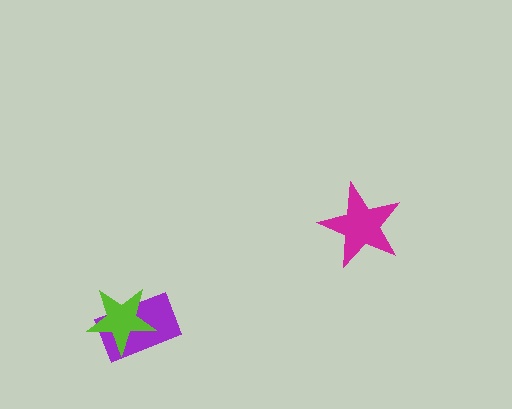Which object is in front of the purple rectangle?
The lime star is in front of the purple rectangle.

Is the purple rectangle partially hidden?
Yes, it is partially covered by another shape.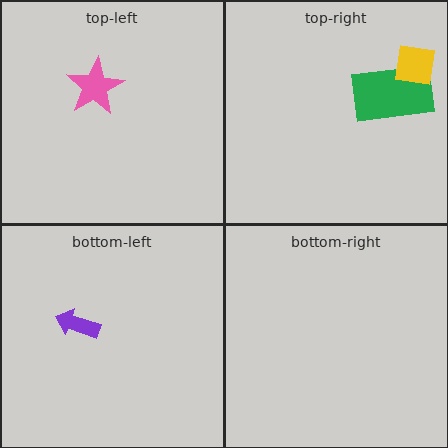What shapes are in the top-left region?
The pink star.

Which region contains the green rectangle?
The top-right region.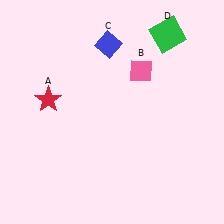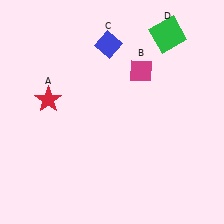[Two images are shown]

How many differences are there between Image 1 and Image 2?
There is 1 difference between the two images.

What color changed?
The diamond (B) changed from pink in Image 1 to magenta in Image 2.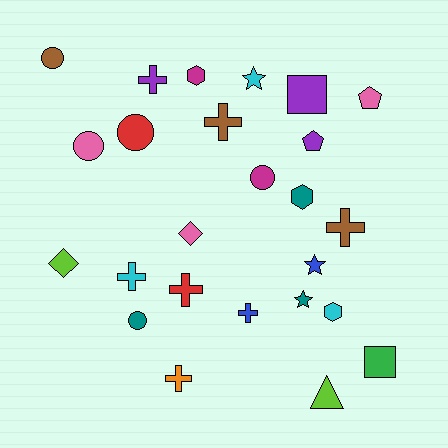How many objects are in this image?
There are 25 objects.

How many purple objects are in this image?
There are 3 purple objects.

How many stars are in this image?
There are 3 stars.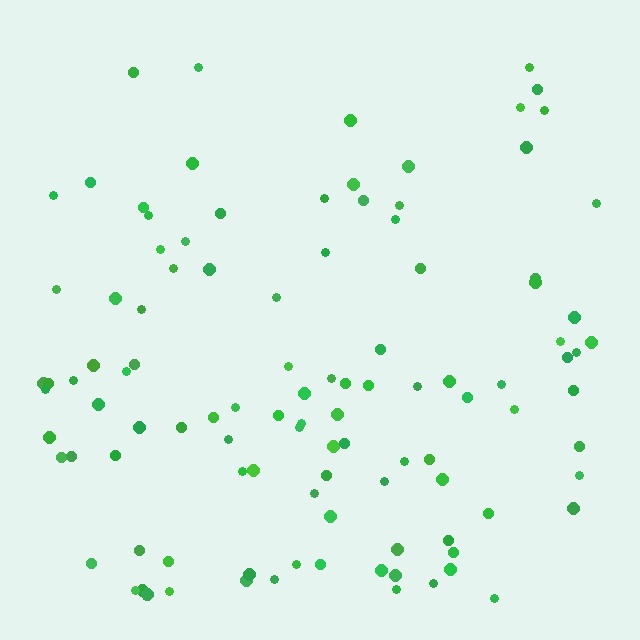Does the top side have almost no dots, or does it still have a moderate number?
Still a moderate number, just noticeably fewer than the bottom.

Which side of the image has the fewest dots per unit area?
The top.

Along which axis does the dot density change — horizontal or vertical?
Vertical.